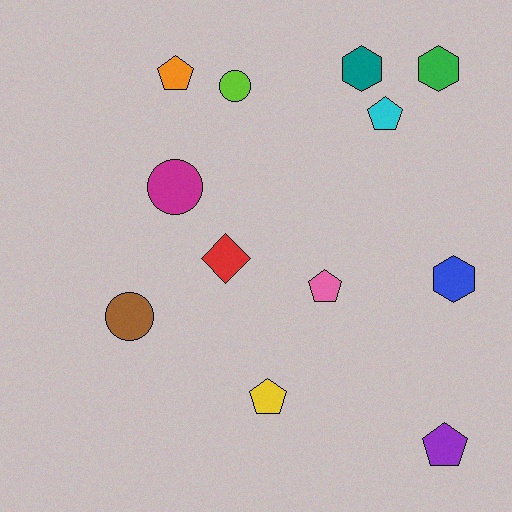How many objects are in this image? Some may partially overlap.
There are 12 objects.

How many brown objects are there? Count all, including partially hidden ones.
There is 1 brown object.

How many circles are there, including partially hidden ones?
There are 3 circles.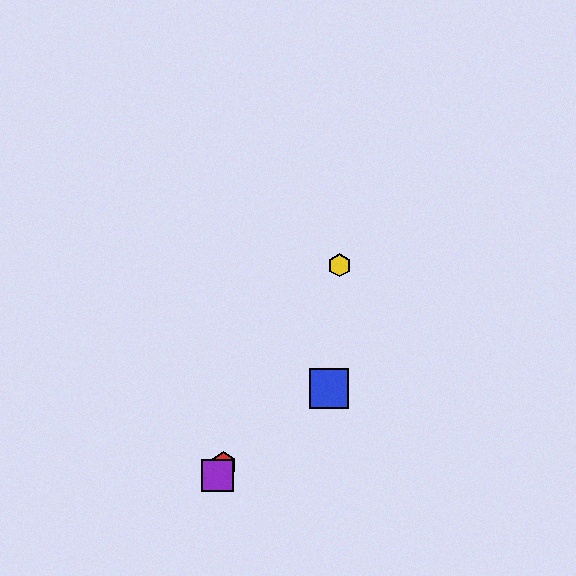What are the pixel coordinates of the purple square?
The purple square is at (217, 476).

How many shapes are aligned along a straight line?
4 shapes (the red hexagon, the green hexagon, the yellow hexagon, the purple square) are aligned along a straight line.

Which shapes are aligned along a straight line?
The red hexagon, the green hexagon, the yellow hexagon, the purple square are aligned along a straight line.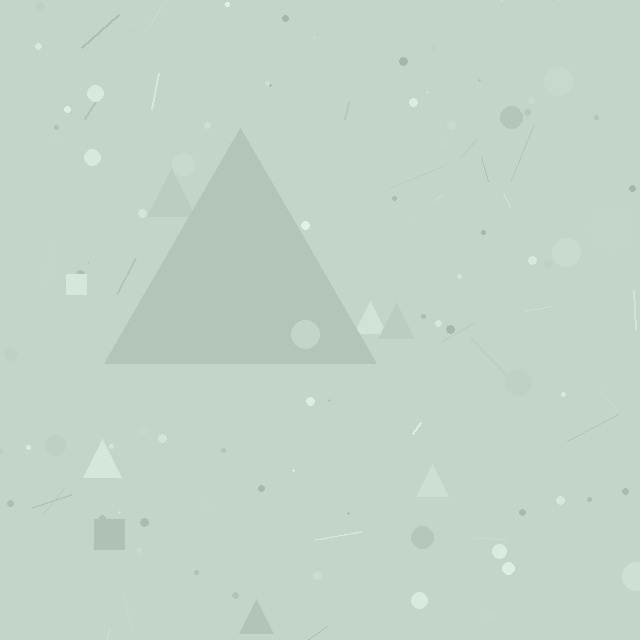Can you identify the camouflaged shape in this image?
The camouflaged shape is a triangle.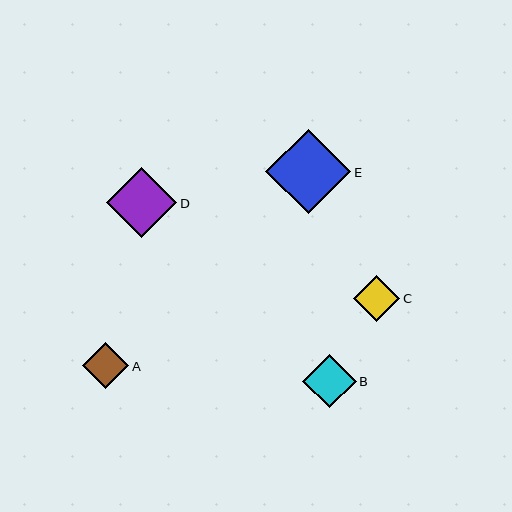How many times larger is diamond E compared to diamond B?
Diamond E is approximately 1.6 times the size of diamond B.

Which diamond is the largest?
Diamond E is the largest with a size of approximately 85 pixels.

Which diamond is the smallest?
Diamond A is the smallest with a size of approximately 46 pixels.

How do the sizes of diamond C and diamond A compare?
Diamond C and diamond A are approximately the same size.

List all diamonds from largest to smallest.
From largest to smallest: E, D, B, C, A.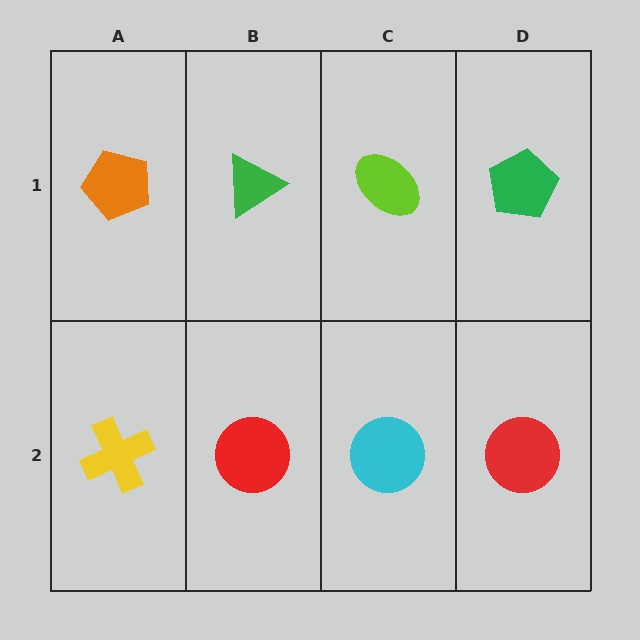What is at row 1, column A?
An orange pentagon.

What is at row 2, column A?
A yellow cross.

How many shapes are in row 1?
4 shapes.